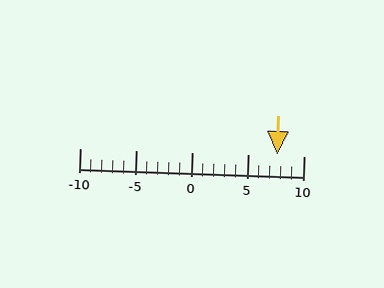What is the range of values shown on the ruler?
The ruler shows values from -10 to 10.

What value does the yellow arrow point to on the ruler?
The yellow arrow points to approximately 8.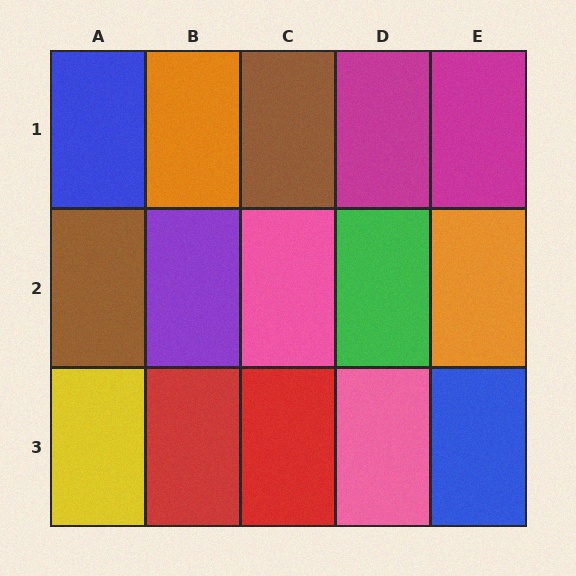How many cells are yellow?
1 cell is yellow.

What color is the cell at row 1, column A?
Blue.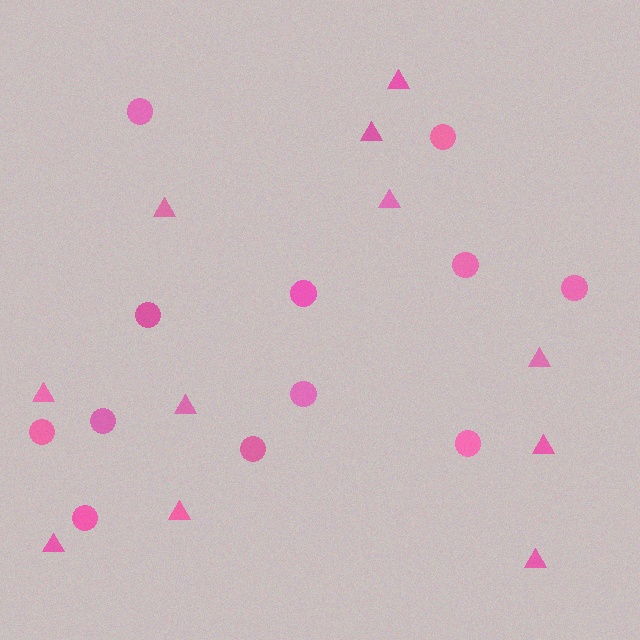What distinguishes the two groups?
There are 2 groups: one group of circles (12) and one group of triangles (11).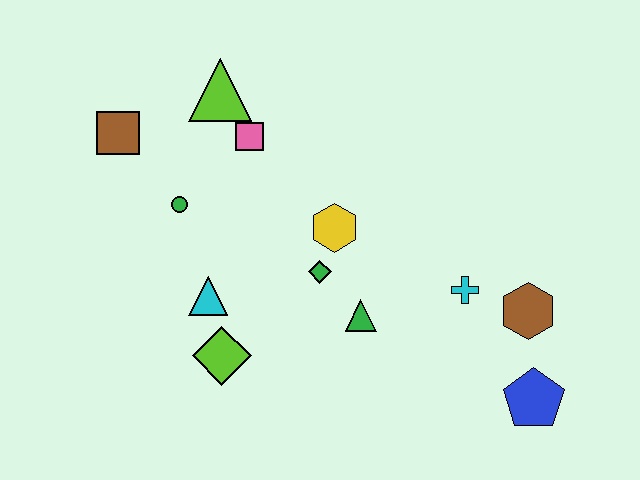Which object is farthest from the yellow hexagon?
The blue pentagon is farthest from the yellow hexagon.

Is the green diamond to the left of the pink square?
No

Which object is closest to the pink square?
The lime triangle is closest to the pink square.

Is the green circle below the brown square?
Yes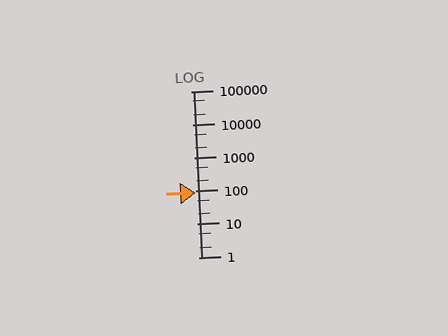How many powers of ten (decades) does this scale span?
The scale spans 5 decades, from 1 to 100000.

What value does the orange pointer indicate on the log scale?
The pointer indicates approximately 89.